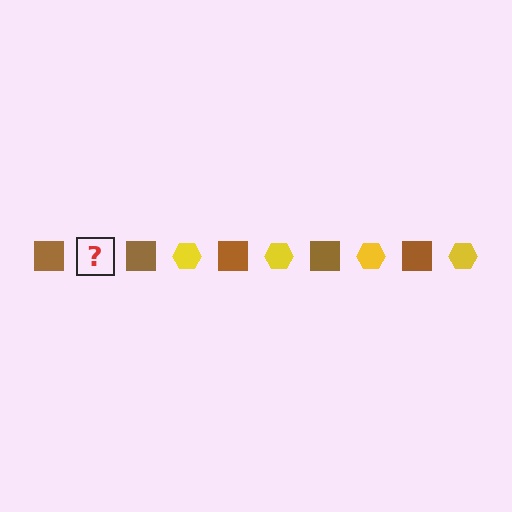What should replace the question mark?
The question mark should be replaced with a yellow hexagon.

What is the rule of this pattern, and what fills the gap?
The rule is that the pattern alternates between brown square and yellow hexagon. The gap should be filled with a yellow hexagon.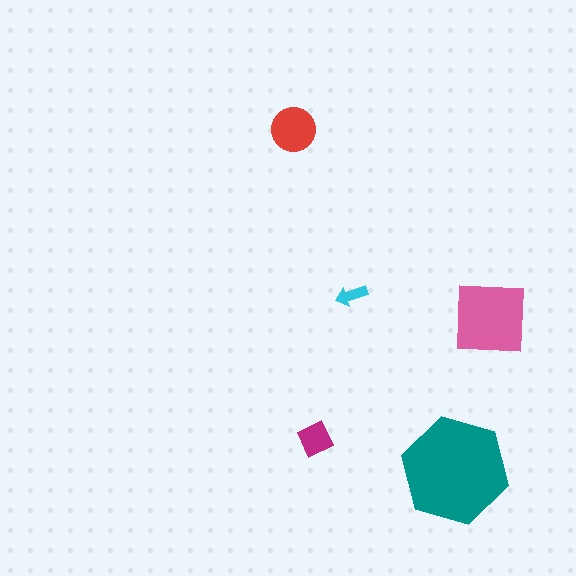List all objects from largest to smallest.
The teal hexagon, the pink square, the red circle, the magenta square, the cyan arrow.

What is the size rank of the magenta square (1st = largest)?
4th.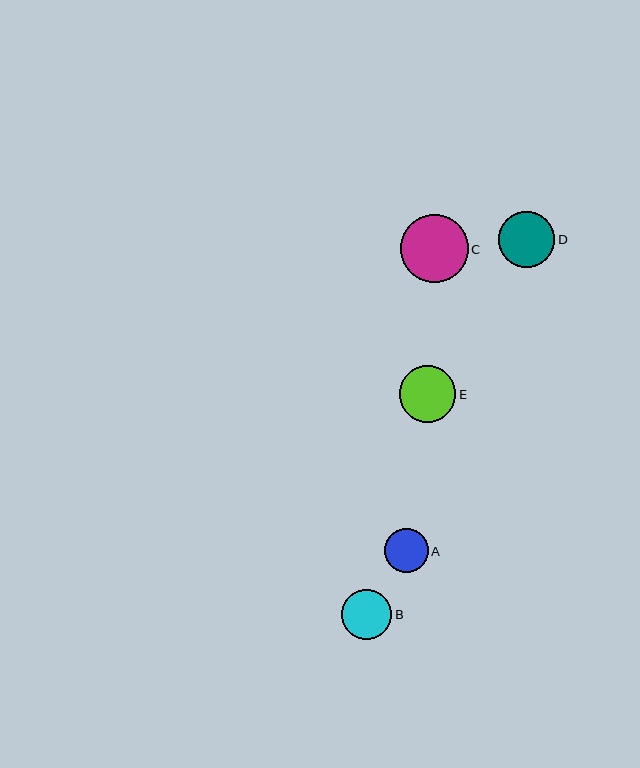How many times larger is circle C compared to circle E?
Circle C is approximately 1.2 times the size of circle E.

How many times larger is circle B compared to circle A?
Circle B is approximately 1.1 times the size of circle A.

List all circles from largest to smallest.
From largest to smallest: C, E, D, B, A.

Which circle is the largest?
Circle C is the largest with a size of approximately 68 pixels.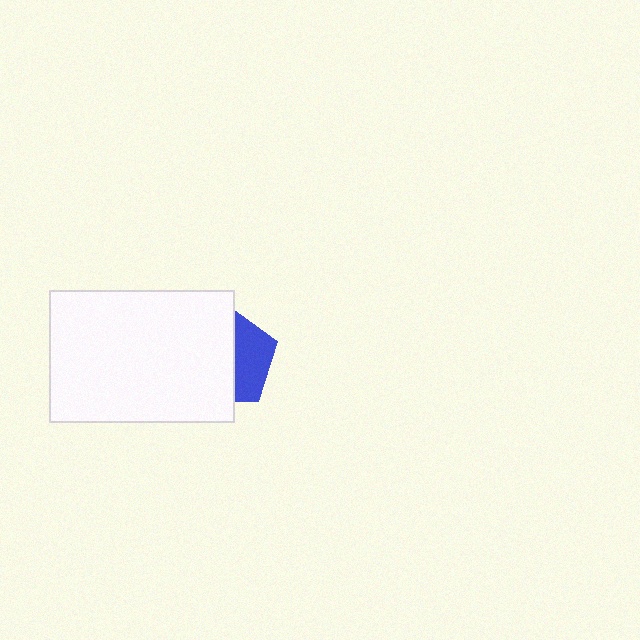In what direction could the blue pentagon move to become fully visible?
The blue pentagon could move right. That would shift it out from behind the white rectangle entirely.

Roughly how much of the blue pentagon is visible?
A small part of it is visible (roughly 38%).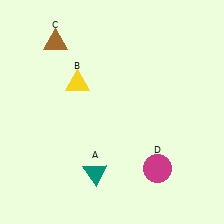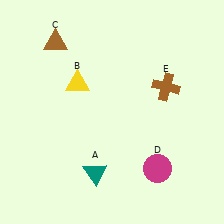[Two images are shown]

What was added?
A brown cross (E) was added in Image 2.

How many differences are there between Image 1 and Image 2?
There is 1 difference between the two images.